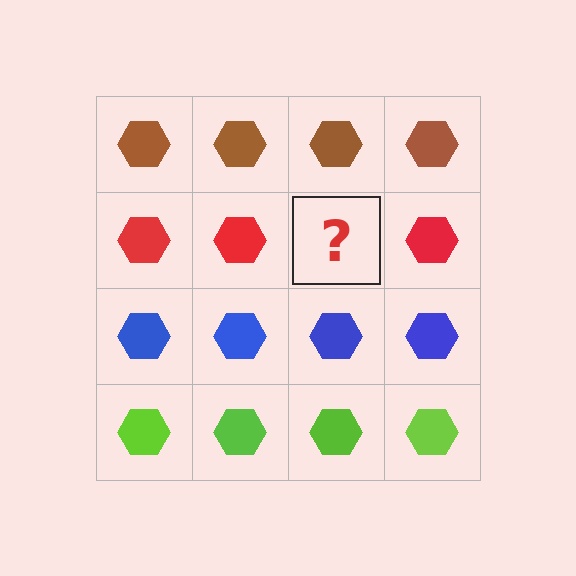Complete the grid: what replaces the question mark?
The question mark should be replaced with a red hexagon.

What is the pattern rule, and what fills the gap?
The rule is that each row has a consistent color. The gap should be filled with a red hexagon.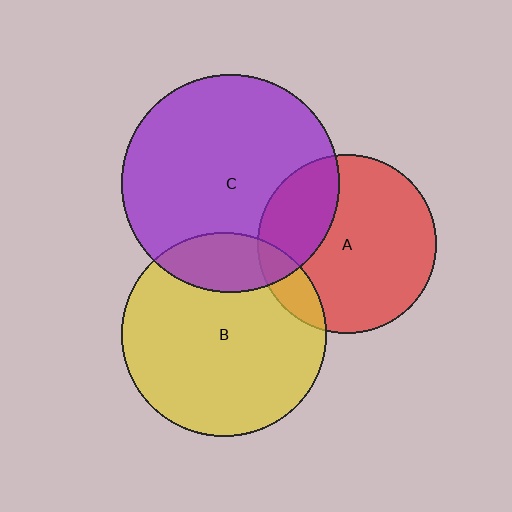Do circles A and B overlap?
Yes.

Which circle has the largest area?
Circle C (purple).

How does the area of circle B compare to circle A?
Approximately 1.3 times.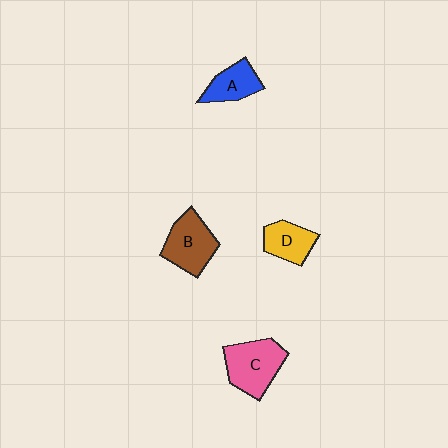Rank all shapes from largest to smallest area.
From largest to smallest: C (pink), B (brown), A (blue), D (yellow).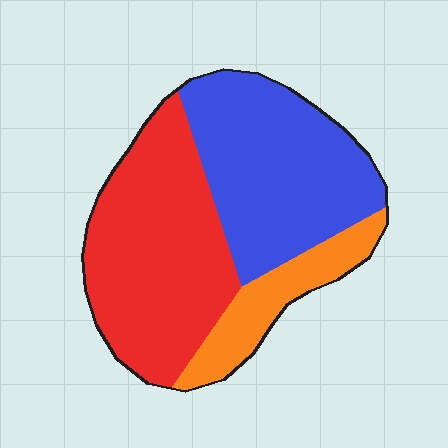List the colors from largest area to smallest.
From largest to smallest: red, blue, orange.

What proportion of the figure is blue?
Blue takes up about two fifths (2/5) of the figure.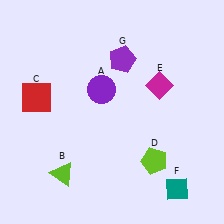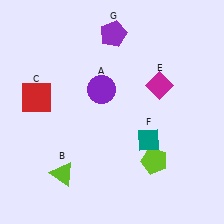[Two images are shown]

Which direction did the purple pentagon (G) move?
The purple pentagon (G) moved up.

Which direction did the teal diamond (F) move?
The teal diamond (F) moved up.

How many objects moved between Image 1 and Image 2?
2 objects moved between the two images.